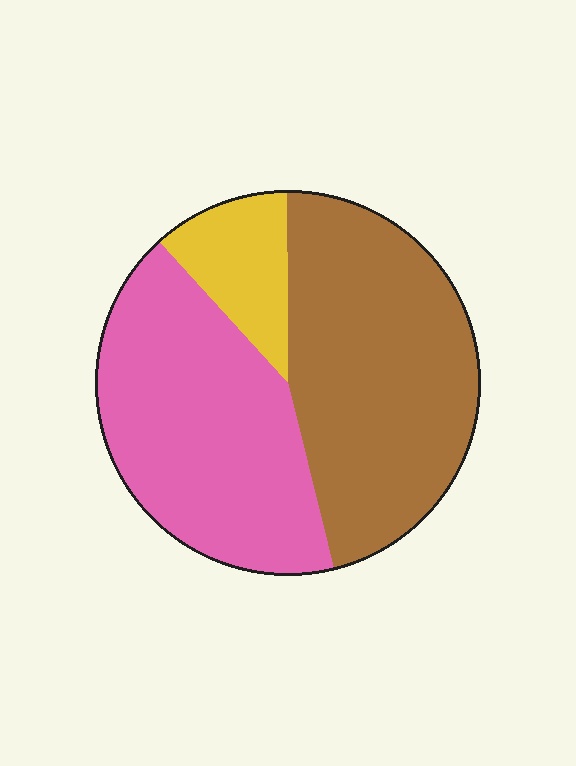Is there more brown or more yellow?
Brown.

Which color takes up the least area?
Yellow, at roughly 10%.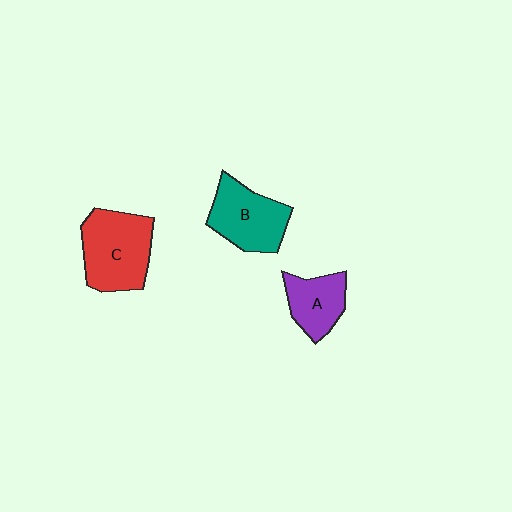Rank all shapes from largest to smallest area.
From largest to smallest: C (red), B (teal), A (purple).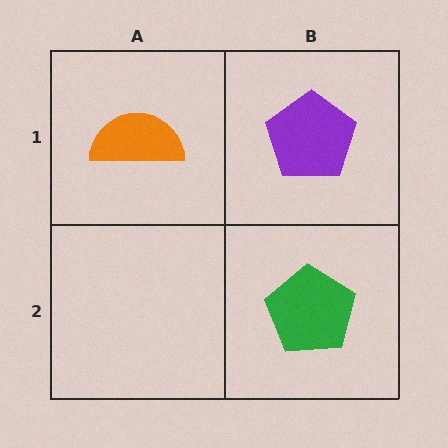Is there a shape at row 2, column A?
No, that cell is empty.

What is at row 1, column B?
A purple pentagon.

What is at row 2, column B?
A green pentagon.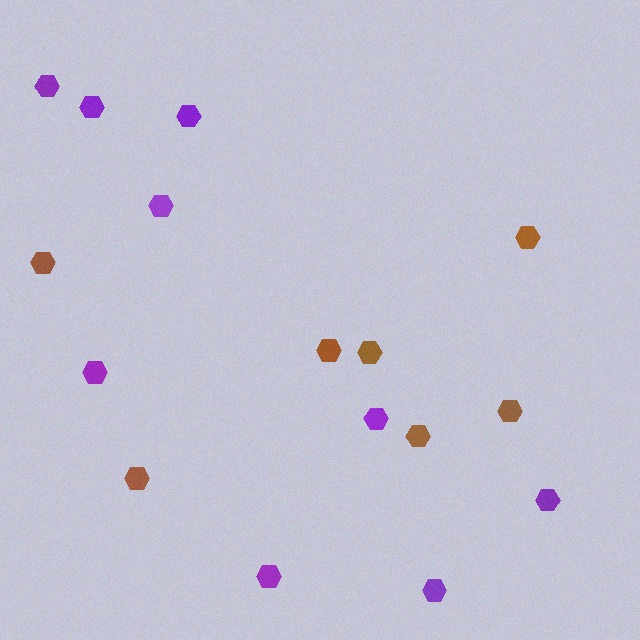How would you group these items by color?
There are 2 groups: one group of purple hexagons (9) and one group of brown hexagons (7).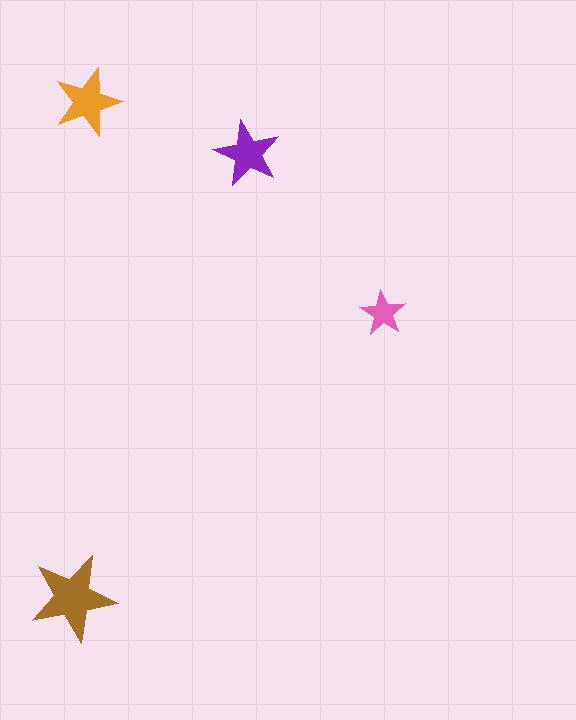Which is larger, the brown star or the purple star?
The brown one.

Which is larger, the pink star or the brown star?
The brown one.